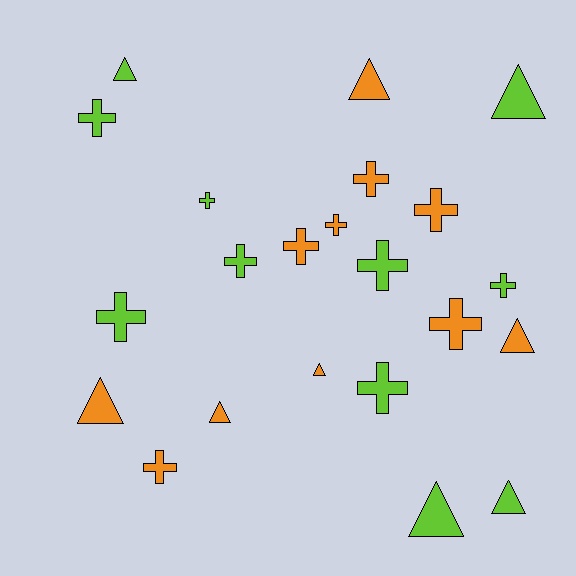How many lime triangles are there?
There are 4 lime triangles.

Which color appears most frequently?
Lime, with 11 objects.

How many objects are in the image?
There are 22 objects.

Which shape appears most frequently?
Cross, with 13 objects.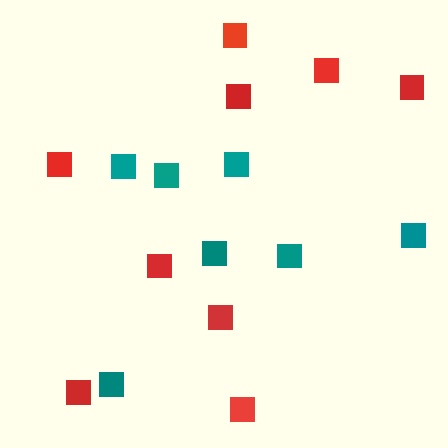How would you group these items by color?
There are 2 groups: one group of teal squares (7) and one group of red squares (9).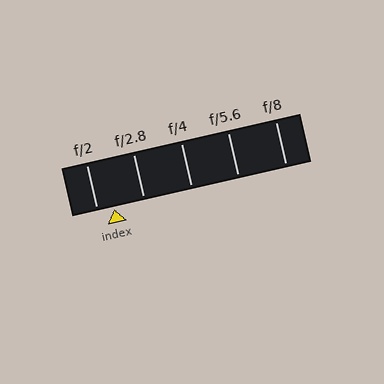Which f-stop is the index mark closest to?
The index mark is closest to f/2.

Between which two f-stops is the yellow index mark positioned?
The index mark is between f/2 and f/2.8.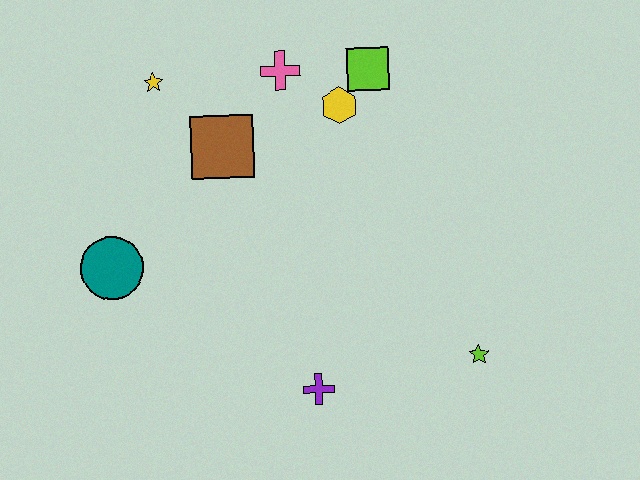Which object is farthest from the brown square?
The lime star is farthest from the brown square.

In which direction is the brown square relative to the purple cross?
The brown square is above the purple cross.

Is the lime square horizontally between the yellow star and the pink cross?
No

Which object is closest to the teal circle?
The brown square is closest to the teal circle.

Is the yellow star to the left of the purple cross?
Yes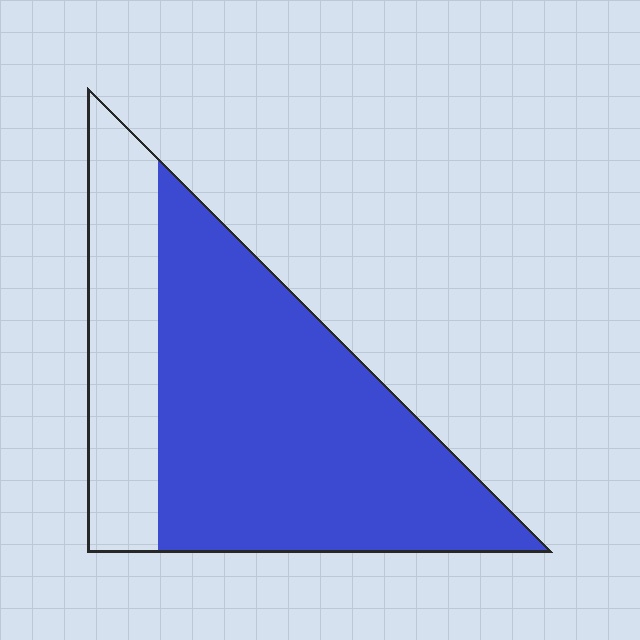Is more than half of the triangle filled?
Yes.